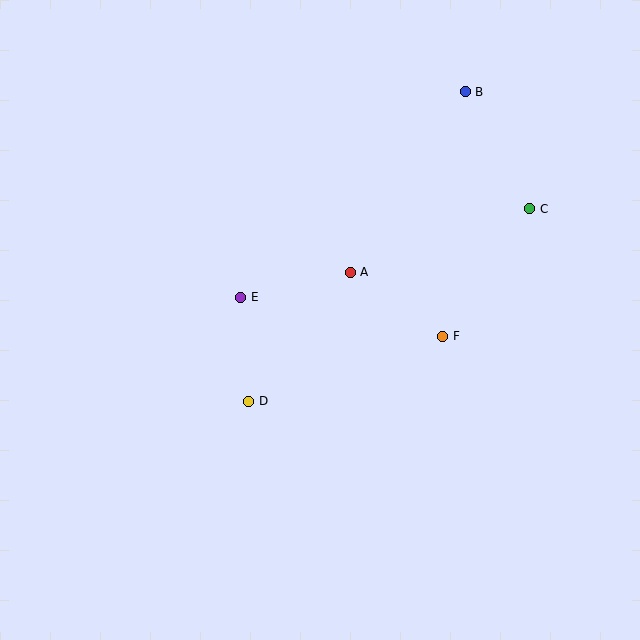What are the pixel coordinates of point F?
Point F is at (443, 336).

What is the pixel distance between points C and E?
The distance between C and E is 302 pixels.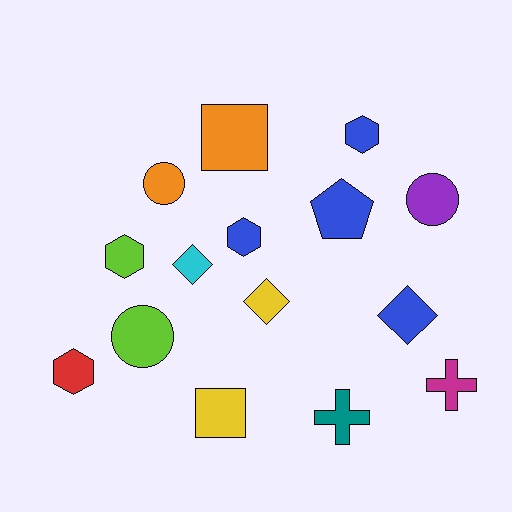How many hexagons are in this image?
There are 4 hexagons.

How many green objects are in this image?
There are no green objects.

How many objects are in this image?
There are 15 objects.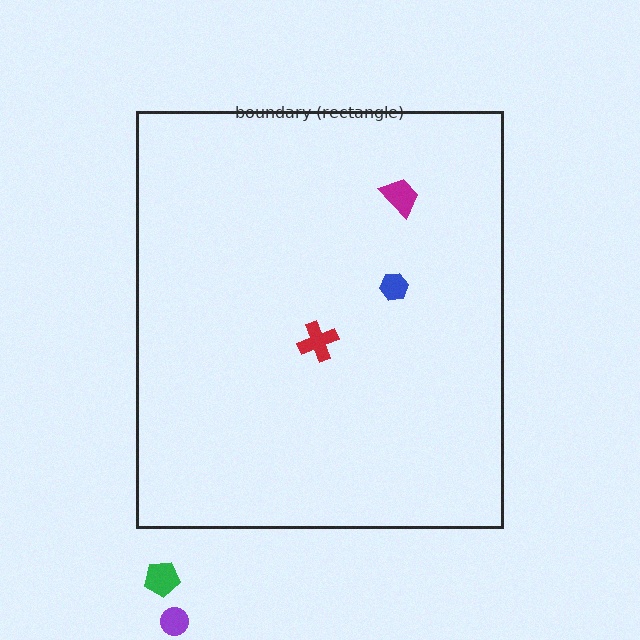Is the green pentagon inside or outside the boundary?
Outside.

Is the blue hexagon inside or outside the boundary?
Inside.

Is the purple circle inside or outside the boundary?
Outside.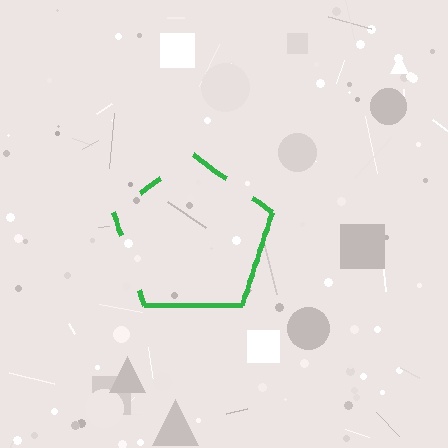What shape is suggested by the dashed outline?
The dashed outline suggests a pentagon.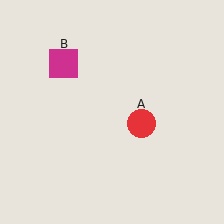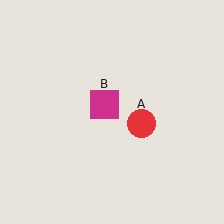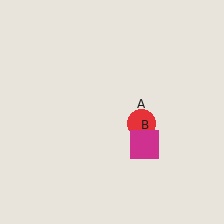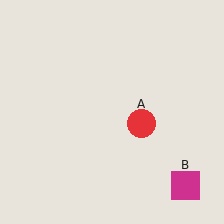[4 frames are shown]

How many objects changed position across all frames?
1 object changed position: magenta square (object B).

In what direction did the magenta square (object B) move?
The magenta square (object B) moved down and to the right.